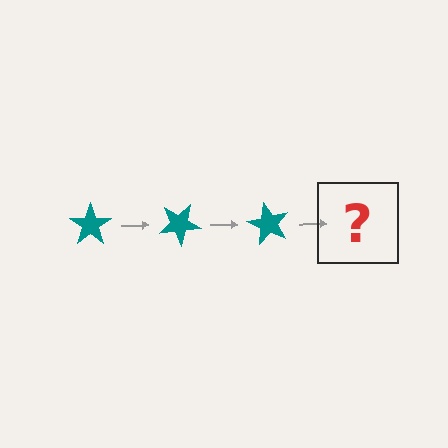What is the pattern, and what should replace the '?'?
The pattern is that the star rotates 30 degrees each step. The '?' should be a teal star rotated 90 degrees.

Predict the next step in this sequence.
The next step is a teal star rotated 90 degrees.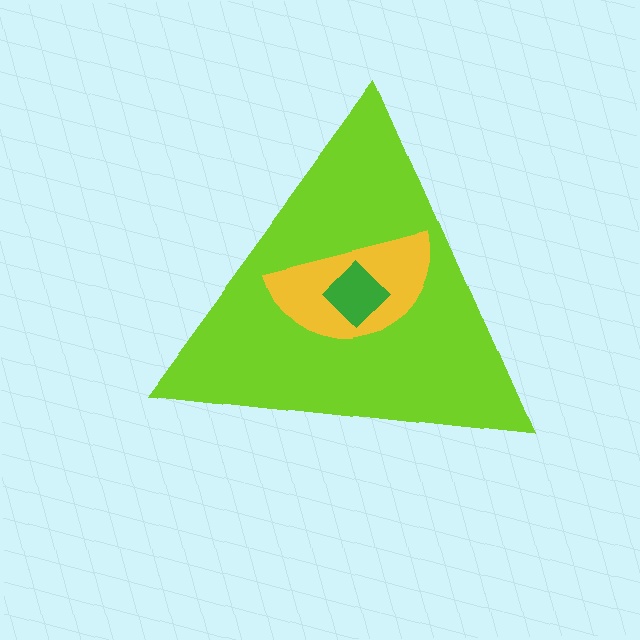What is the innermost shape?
The green diamond.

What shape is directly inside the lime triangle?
The yellow semicircle.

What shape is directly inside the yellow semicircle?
The green diamond.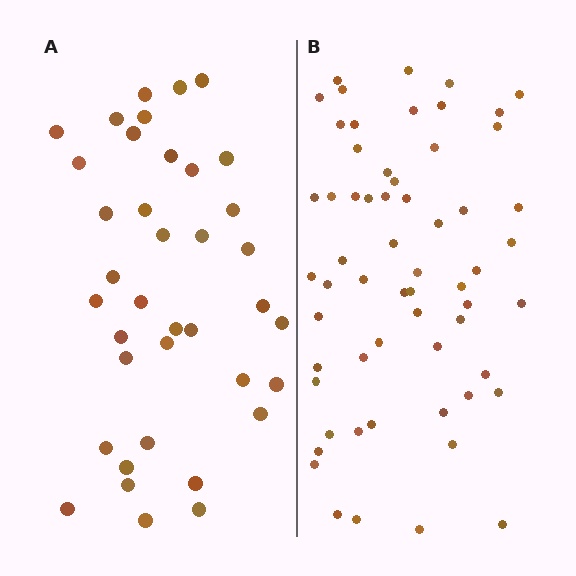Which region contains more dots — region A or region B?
Region B (the right region) has more dots.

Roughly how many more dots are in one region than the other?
Region B has approximately 20 more dots than region A.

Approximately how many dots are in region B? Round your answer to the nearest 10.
About 60 dots.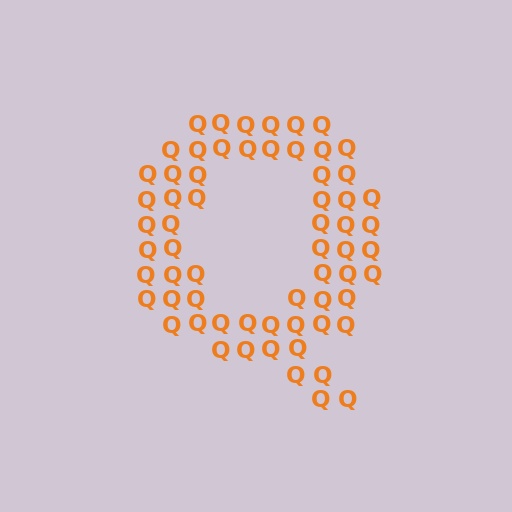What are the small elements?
The small elements are letter Q's.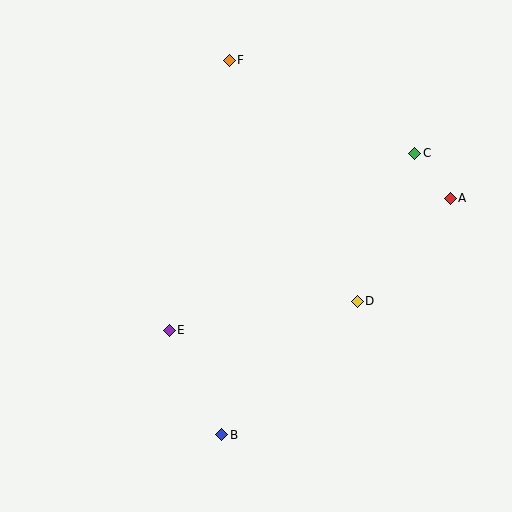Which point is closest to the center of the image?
Point D at (357, 301) is closest to the center.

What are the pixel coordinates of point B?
Point B is at (222, 435).